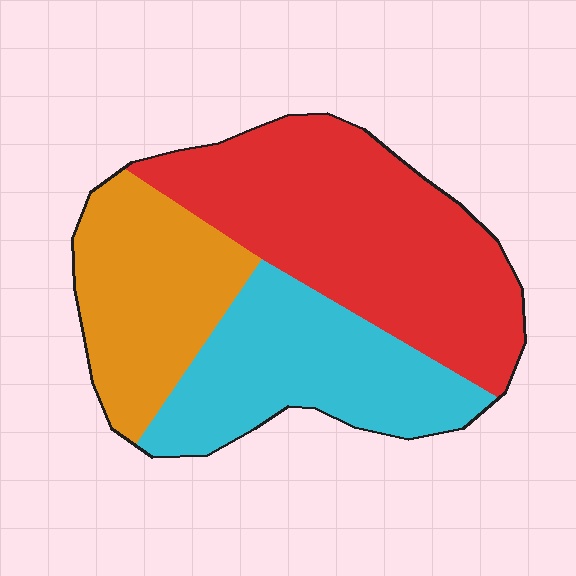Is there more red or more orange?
Red.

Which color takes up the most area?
Red, at roughly 45%.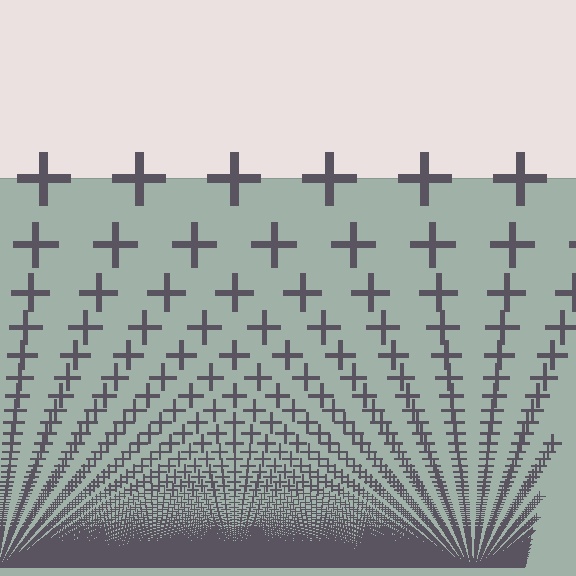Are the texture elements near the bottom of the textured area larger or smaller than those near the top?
Smaller. The gradient is inverted — elements near the bottom are smaller and denser.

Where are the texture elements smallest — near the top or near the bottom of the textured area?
Near the bottom.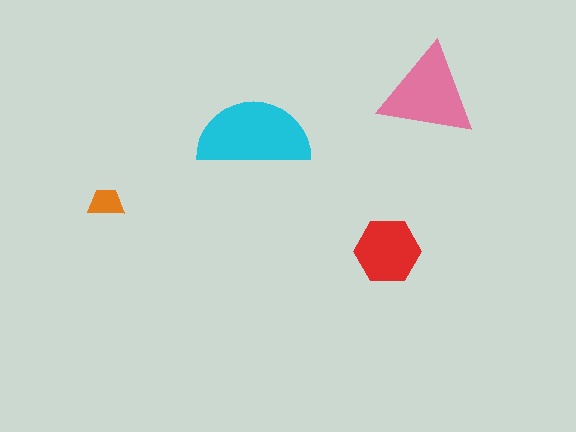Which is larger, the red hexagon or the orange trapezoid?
The red hexagon.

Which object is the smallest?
The orange trapezoid.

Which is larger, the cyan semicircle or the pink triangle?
The cyan semicircle.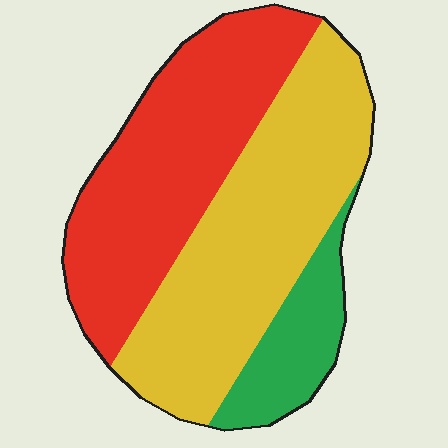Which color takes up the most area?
Yellow, at roughly 45%.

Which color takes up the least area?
Green, at roughly 15%.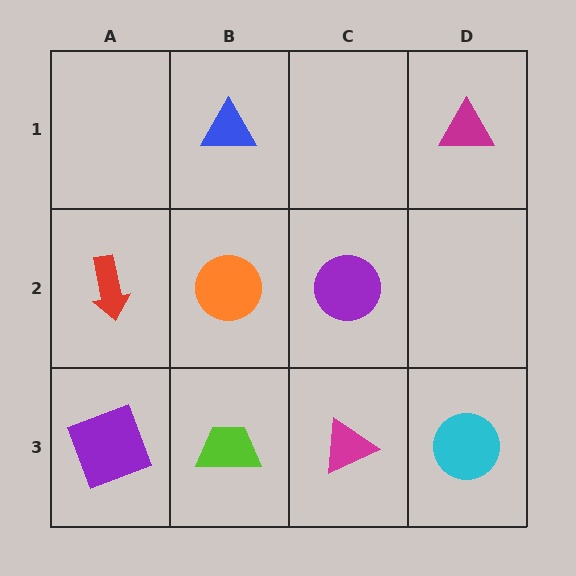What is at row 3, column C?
A magenta triangle.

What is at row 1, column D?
A magenta triangle.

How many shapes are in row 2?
3 shapes.